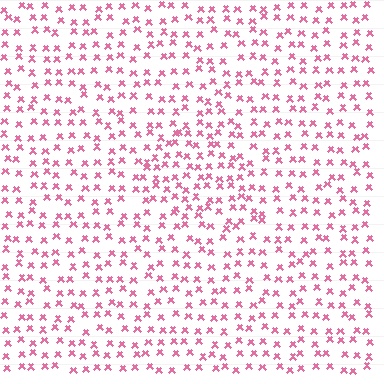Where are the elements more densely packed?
The elements are more densely packed inside the triangle boundary.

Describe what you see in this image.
The image contains small pink elements arranged at two different densities. A triangle-shaped region is visible where the elements are more densely packed than the surrounding area.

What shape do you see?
I see a triangle.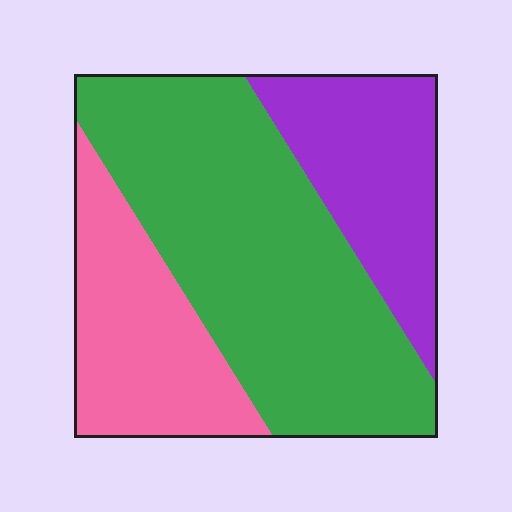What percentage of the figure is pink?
Pink takes up between a sixth and a third of the figure.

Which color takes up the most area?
Green, at roughly 55%.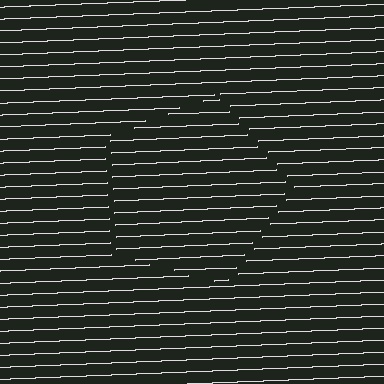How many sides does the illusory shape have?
5 sides — the line-ends trace a pentagon.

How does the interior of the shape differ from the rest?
The interior of the shape contains the same grating, shifted by half a period — the contour is defined by the phase discontinuity where line-ends from the inner and outer gratings abut.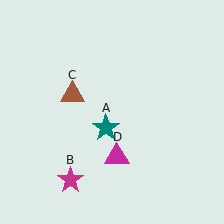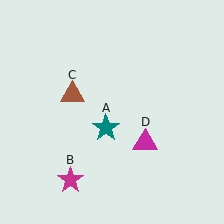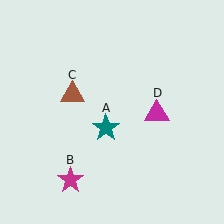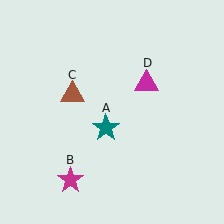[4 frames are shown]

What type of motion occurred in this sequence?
The magenta triangle (object D) rotated counterclockwise around the center of the scene.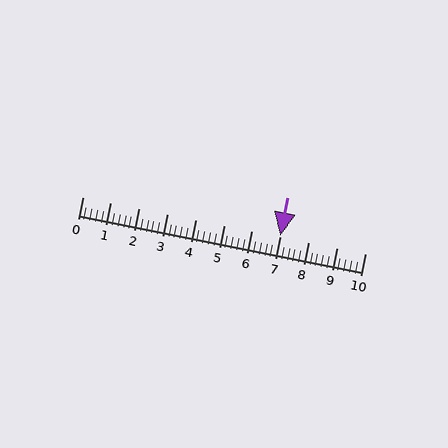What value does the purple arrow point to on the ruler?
The purple arrow points to approximately 7.0.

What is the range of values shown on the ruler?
The ruler shows values from 0 to 10.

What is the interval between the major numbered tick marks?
The major tick marks are spaced 1 units apart.